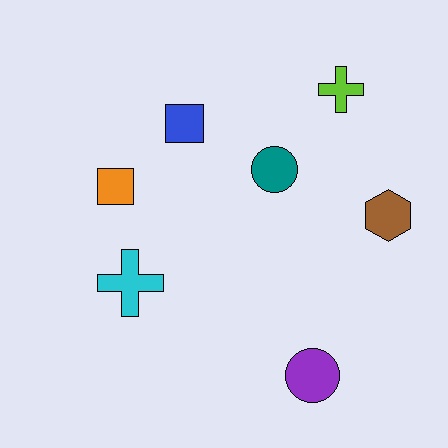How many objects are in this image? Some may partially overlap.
There are 7 objects.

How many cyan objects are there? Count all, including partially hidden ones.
There is 1 cyan object.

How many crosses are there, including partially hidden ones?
There are 2 crosses.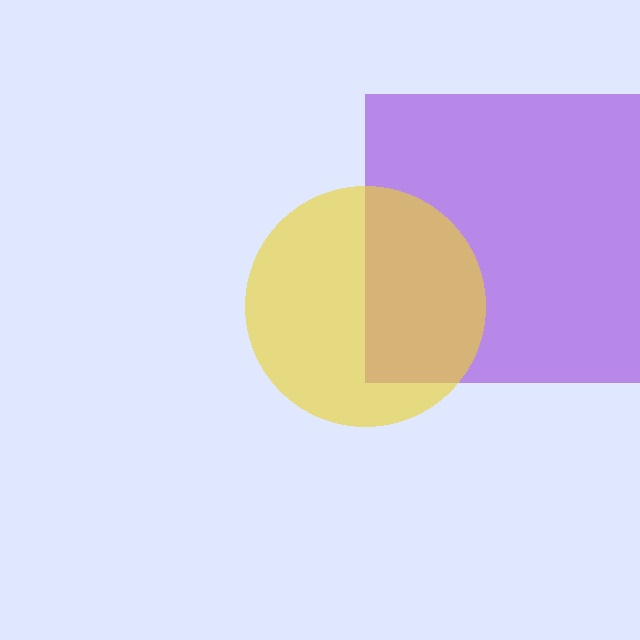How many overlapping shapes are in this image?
There are 2 overlapping shapes in the image.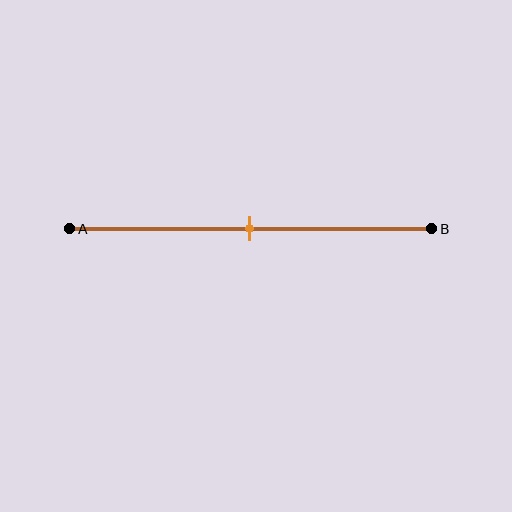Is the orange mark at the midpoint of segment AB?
Yes, the mark is approximately at the midpoint.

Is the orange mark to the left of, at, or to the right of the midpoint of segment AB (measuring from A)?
The orange mark is approximately at the midpoint of segment AB.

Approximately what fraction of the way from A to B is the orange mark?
The orange mark is approximately 50% of the way from A to B.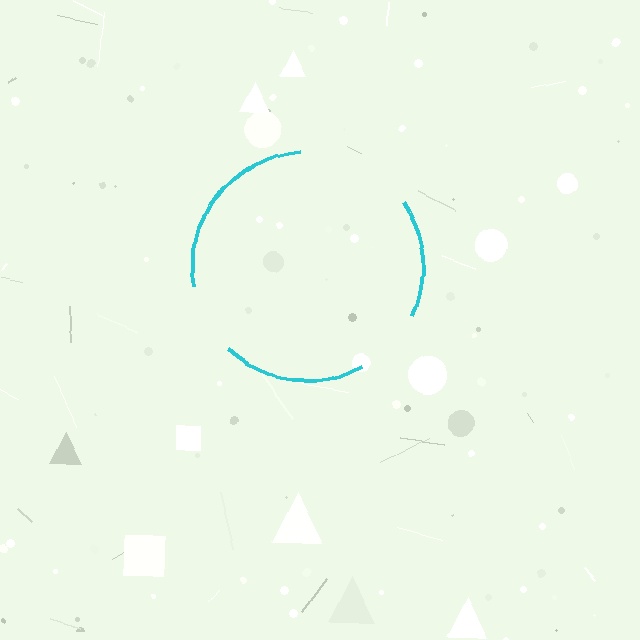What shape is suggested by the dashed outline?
The dashed outline suggests a circle.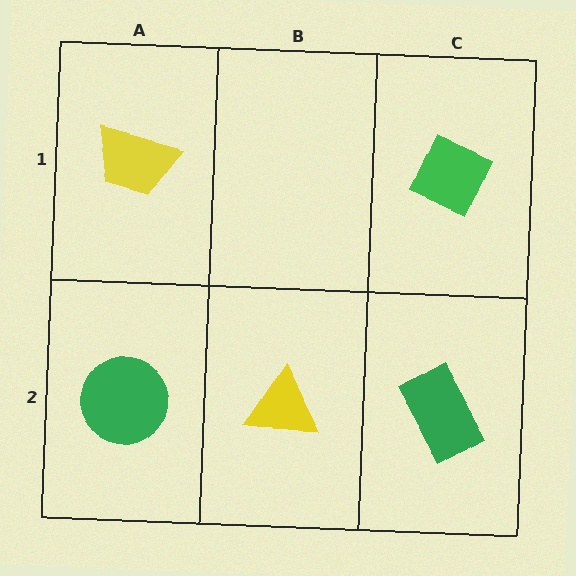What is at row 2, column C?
A green rectangle.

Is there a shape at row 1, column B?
No, that cell is empty.